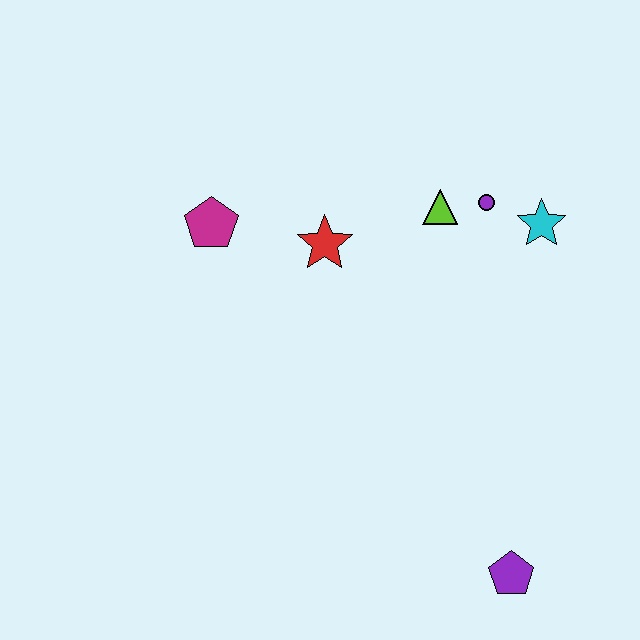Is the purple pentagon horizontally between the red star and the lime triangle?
No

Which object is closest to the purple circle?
The lime triangle is closest to the purple circle.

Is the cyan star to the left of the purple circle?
No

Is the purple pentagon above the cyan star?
No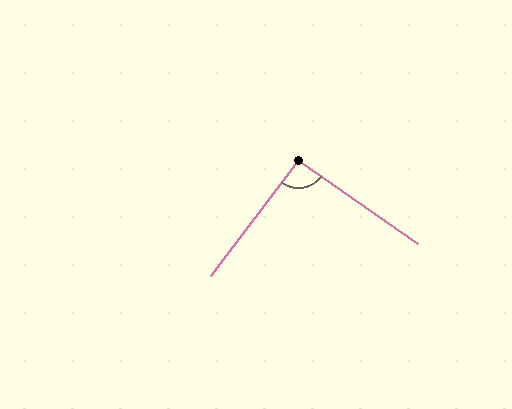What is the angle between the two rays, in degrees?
Approximately 93 degrees.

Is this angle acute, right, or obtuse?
It is approximately a right angle.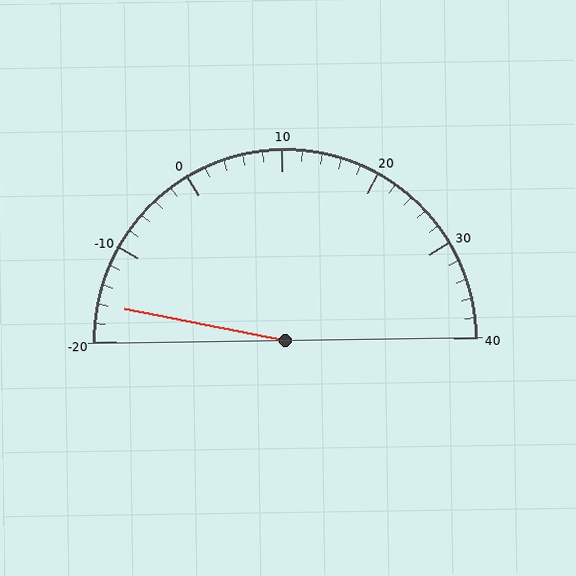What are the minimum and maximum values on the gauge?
The gauge ranges from -20 to 40.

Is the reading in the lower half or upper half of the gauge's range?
The reading is in the lower half of the range (-20 to 40).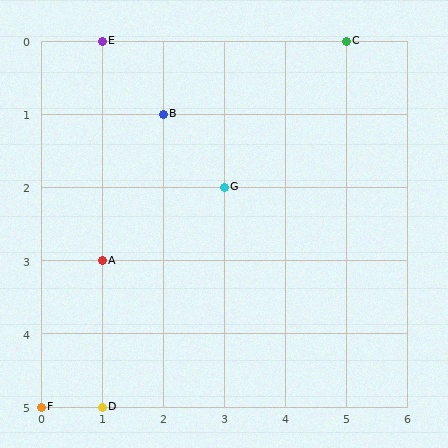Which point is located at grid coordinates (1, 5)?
Point D is at (1, 5).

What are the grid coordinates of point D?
Point D is at grid coordinates (1, 5).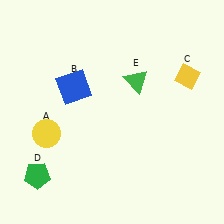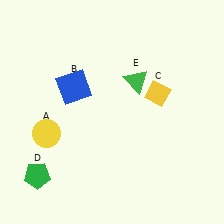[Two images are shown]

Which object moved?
The yellow diamond (C) moved left.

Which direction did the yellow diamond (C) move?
The yellow diamond (C) moved left.